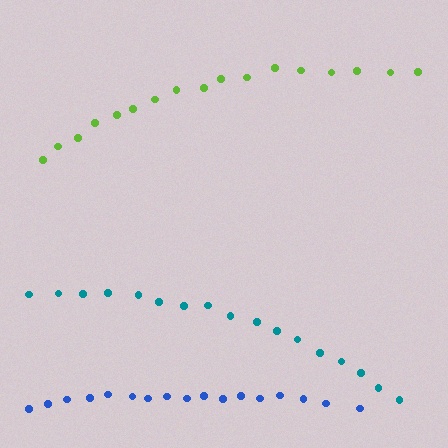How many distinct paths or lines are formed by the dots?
There are 3 distinct paths.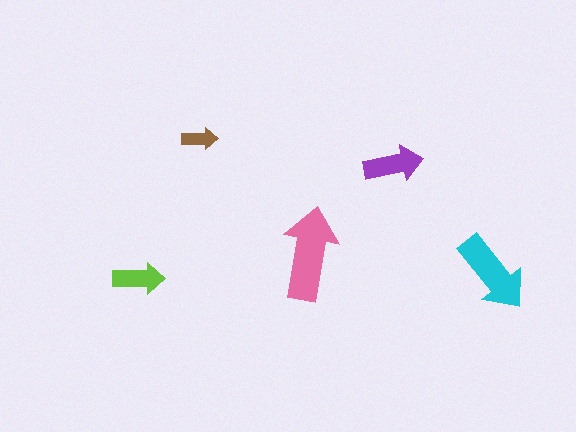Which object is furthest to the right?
The cyan arrow is rightmost.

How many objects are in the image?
There are 5 objects in the image.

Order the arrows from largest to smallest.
the pink one, the cyan one, the purple one, the lime one, the brown one.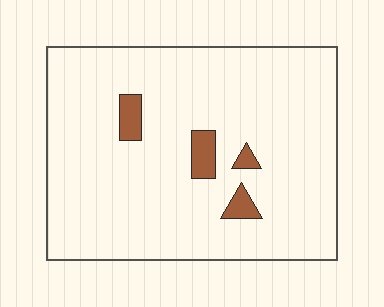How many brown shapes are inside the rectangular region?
4.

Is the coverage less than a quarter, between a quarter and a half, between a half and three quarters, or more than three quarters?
Less than a quarter.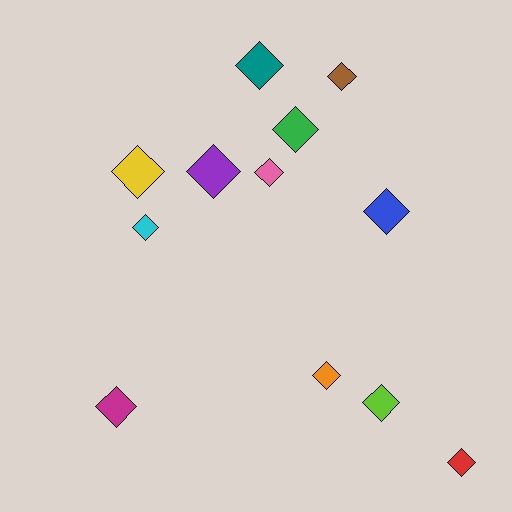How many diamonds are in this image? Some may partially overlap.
There are 12 diamonds.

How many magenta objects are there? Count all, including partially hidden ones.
There is 1 magenta object.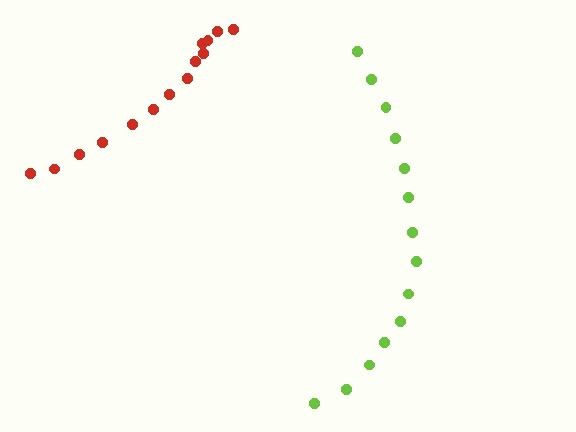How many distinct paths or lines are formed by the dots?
There are 2 distinct paths.